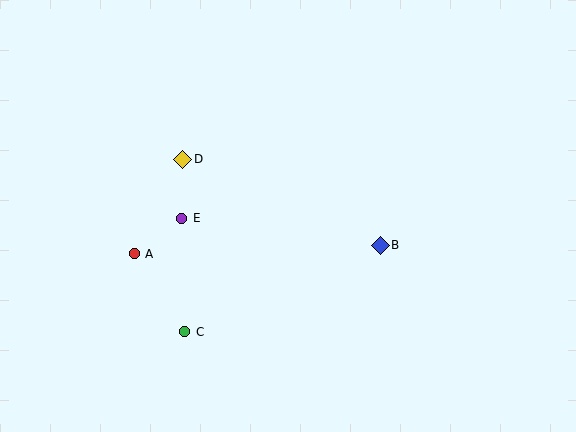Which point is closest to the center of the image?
Point B at (380, 245) is closest to the center.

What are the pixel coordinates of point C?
Point C is at (185, 332).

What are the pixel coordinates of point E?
Point E is at (182, 218).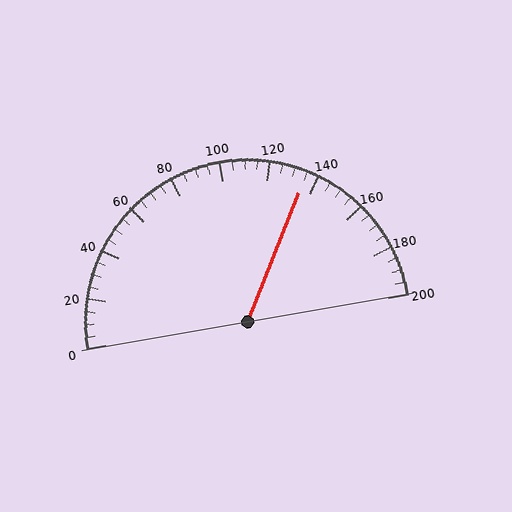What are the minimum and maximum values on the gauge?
The gauge ranges from 0 to 200.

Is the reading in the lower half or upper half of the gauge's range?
The reading is in the upper half of the range (0 to 200).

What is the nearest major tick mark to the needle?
The nearest major tick mark is 140.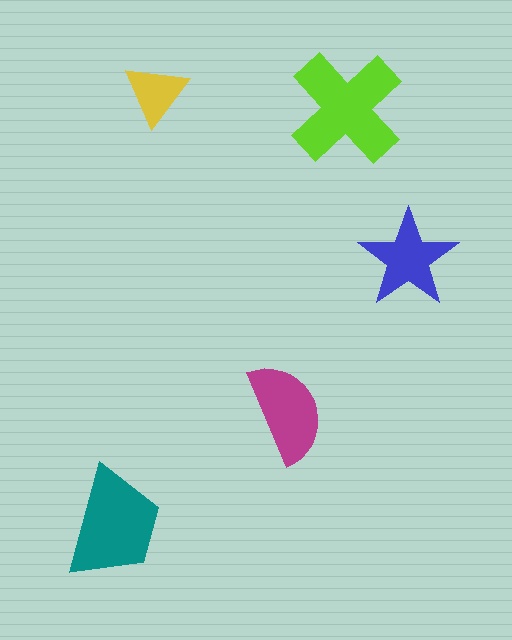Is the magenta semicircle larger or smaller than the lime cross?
Smaller.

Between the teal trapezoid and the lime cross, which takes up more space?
The lime cross.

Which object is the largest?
The lime cross.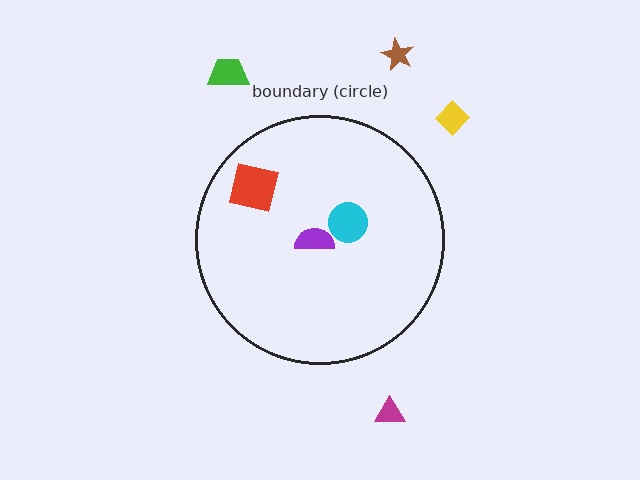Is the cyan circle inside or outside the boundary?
Inside.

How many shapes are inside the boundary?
3 inside, 4 outside.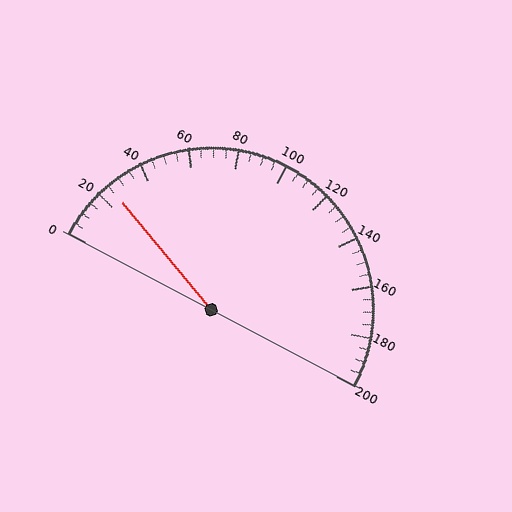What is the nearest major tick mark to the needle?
The nearest major tick mark is 20.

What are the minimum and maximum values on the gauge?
The gauge ranges from 0 to 200.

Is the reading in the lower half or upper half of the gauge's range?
The reading is in the lower half of the range (0 to 200).